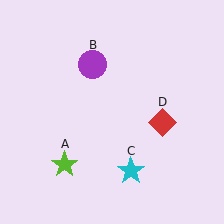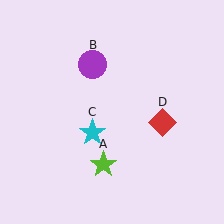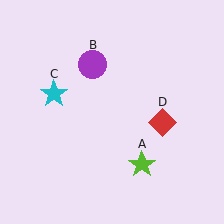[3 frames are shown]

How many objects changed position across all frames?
2 objects changed position: lime star (object A), cyan star (object C).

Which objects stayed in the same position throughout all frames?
Purple circle (object B) and red diamond (object D) remained stationary.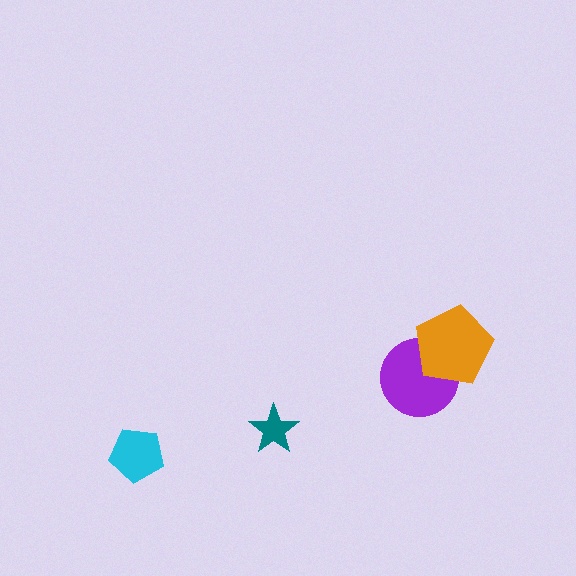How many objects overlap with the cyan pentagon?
0 objects overlap with the cyan pentagon.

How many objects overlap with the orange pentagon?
1 object overlaps with the orange pentagon.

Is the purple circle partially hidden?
Yes, it is partially covered by another shape.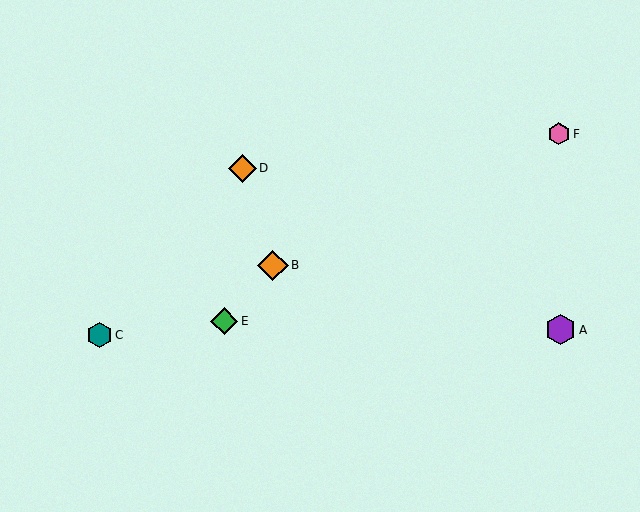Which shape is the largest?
The orange diamond (labeled B) is the largest.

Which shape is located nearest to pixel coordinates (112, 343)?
The teal hexagon (labeled C) at (99, 335) is nearest to that location.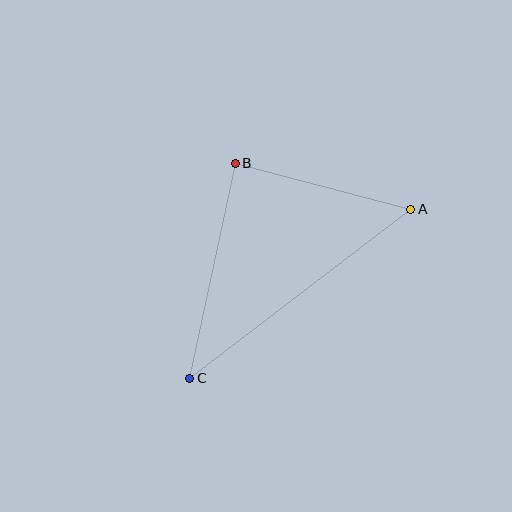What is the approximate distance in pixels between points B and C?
The distance between B and C is approximately 220 pixels.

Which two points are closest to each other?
Points A and B are closest to each other.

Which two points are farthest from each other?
Points A and C are farthest from each other.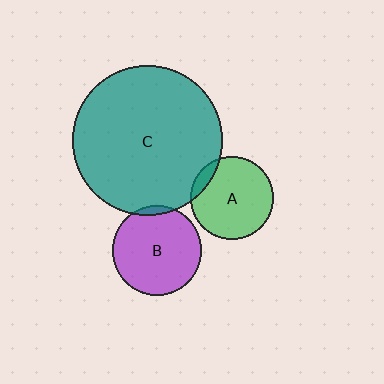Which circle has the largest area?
Circle C (teal).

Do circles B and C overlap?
Yes.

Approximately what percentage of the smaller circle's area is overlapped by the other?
Approximately 5%.